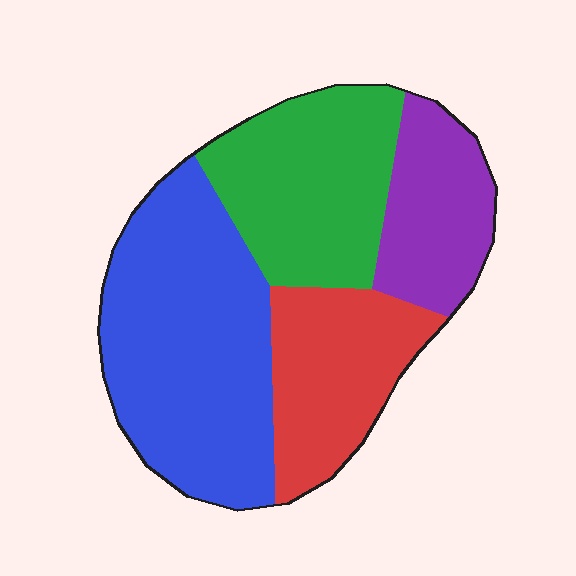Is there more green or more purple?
Green.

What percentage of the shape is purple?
Purple covers 16% of the shape.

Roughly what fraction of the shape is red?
Red takes up about one fifth (1/5) of the shape.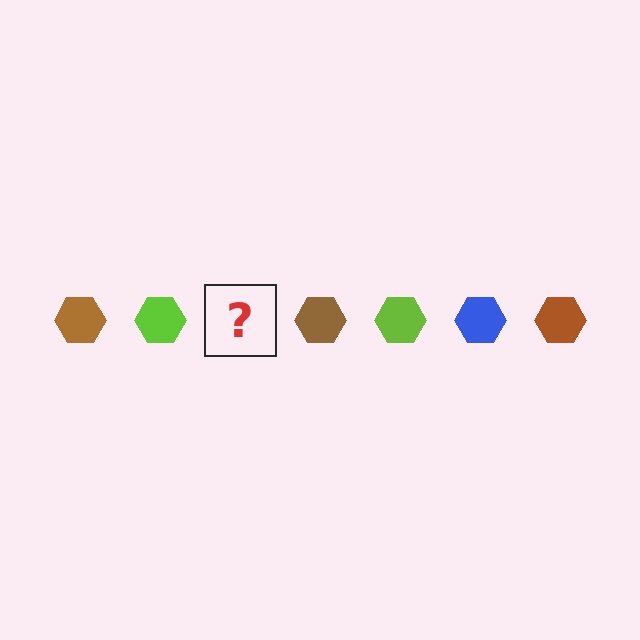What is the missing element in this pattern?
The missing element is a blue hexagon.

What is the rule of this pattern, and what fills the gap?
The rule is that the pattern cycles through brown, lime, blue hexagons. The gap should be filled with a blue hexagon.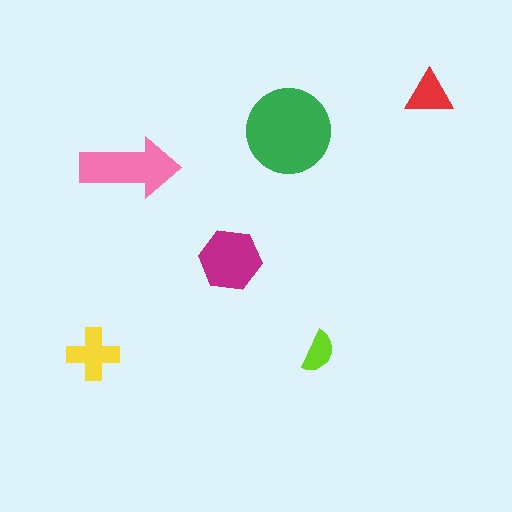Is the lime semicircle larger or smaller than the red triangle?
Smaller.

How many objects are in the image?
There are 6 objects in the image.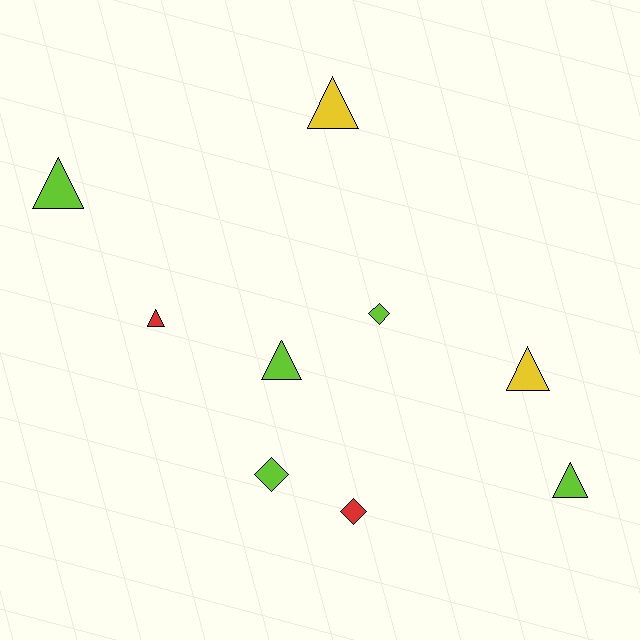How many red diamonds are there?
There is 1 red diamond.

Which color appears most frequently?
Lime, with 5 objects.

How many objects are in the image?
There are 9 objects.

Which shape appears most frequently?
Triangle, with 6 objects.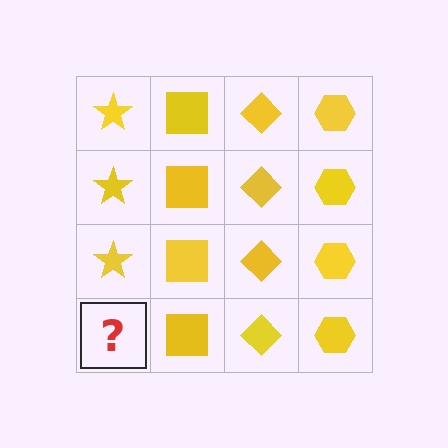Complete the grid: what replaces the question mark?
The question mark should be replaced with a yellow star.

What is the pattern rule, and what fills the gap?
The rule is that each column has a consistent shape. The gap should be filled with a yellow star.